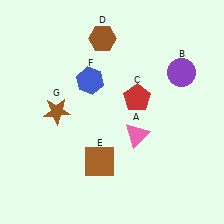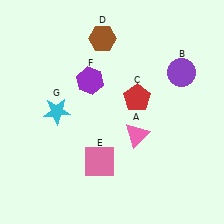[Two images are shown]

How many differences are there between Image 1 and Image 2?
There are 3 differences between the two images.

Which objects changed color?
E changed from brown to pink. F changed from blue to purple. G changed from brown to cyan.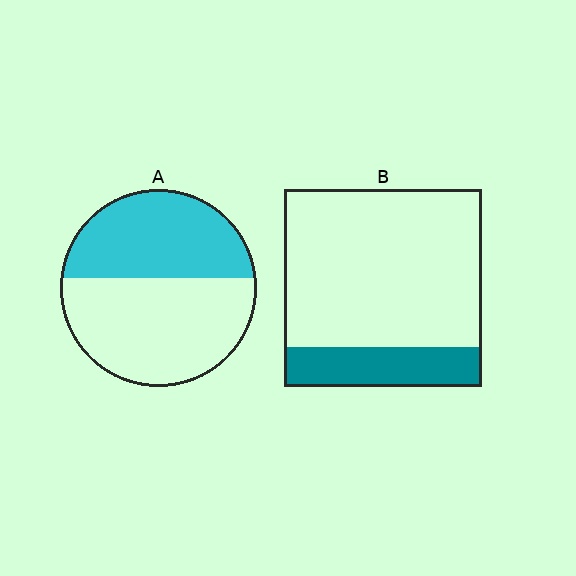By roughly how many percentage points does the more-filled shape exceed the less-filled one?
By roughly 25 percentage points (A over B).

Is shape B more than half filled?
No.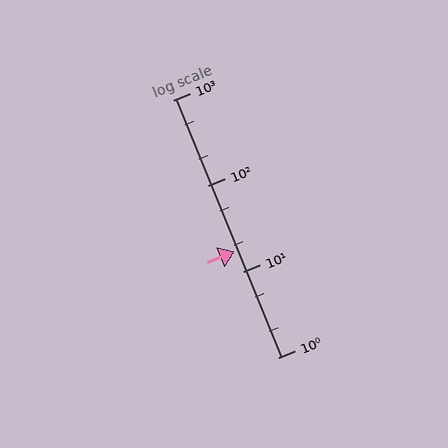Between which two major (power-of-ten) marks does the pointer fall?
The pointer is between 10 and 100.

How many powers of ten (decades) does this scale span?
The scale spans 3 decades, from 1 to 1000.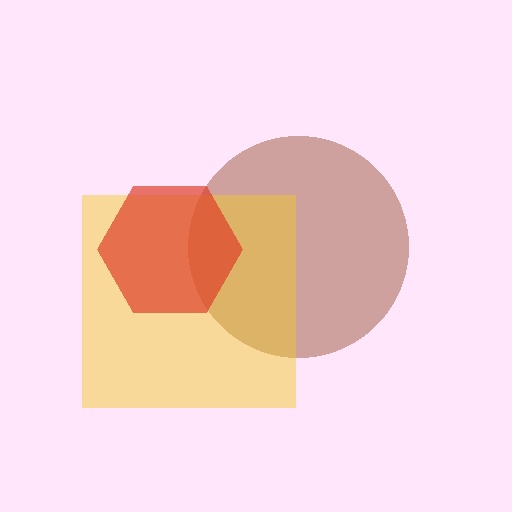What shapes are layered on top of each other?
The layered shapes are: a brown circle, a yellow square, a red hexagon.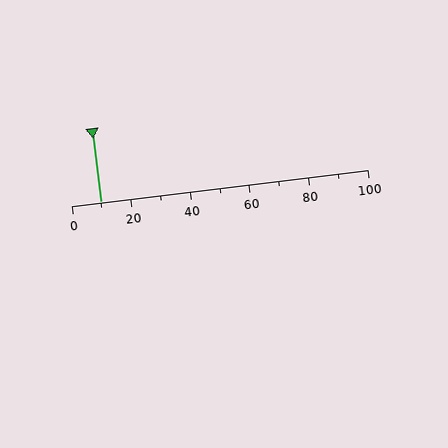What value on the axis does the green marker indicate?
The marker indicates approximately 10.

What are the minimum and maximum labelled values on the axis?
The axis runs from 0 to 100.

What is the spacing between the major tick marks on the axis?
The major ticks are spaced 20 apart.